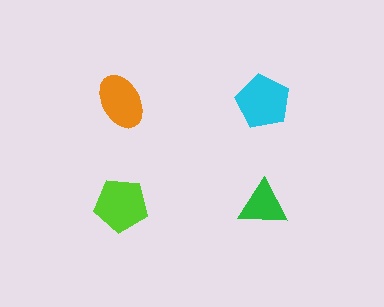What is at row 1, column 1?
An orange ellipse.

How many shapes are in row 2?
2 shapes.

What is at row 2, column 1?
A lime pentagon.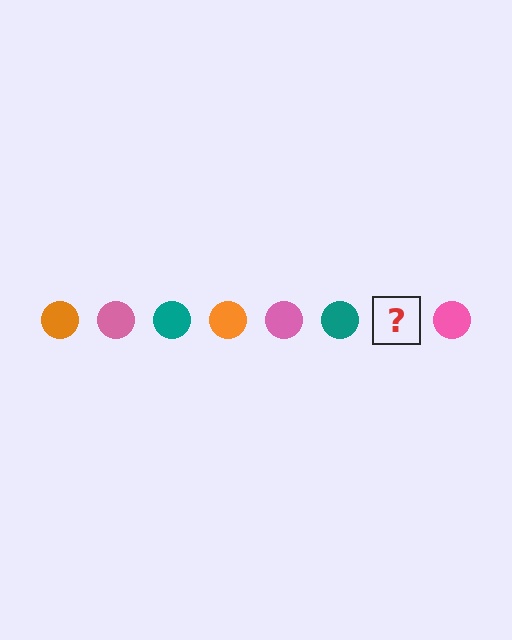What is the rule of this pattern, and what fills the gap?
The rule is that the pattern cycles through orange, pink, teal circles. The gap should be filled with an orange circle.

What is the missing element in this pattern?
The missing element is an orange circle.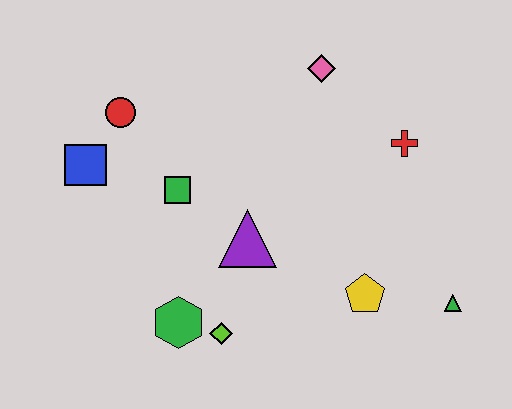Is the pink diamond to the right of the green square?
Yes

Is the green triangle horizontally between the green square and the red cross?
No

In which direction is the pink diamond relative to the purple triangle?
The pink diamond is above the purple triangle.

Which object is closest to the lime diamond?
The green hexagon is closest to the lime diamond.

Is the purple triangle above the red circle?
No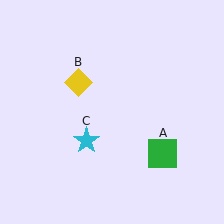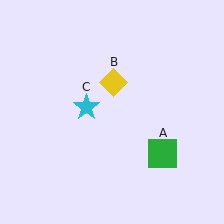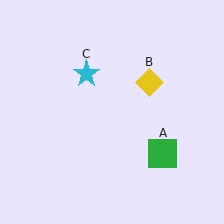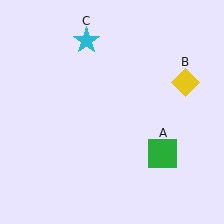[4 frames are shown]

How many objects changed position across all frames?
2 objects changed position: yellow diamond (object B), cyan star (object C).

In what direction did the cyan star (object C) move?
The cyan star (object C) moved up.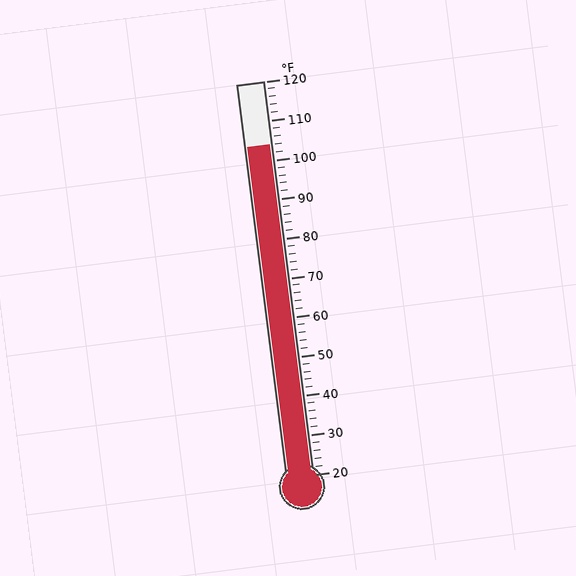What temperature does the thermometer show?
The thermometer shows approximately 104°F.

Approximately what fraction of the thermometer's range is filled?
The thermometer is filled to approximately 85% of its range.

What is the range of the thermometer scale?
The thermometer scale ranges from 20°F to 120°F.